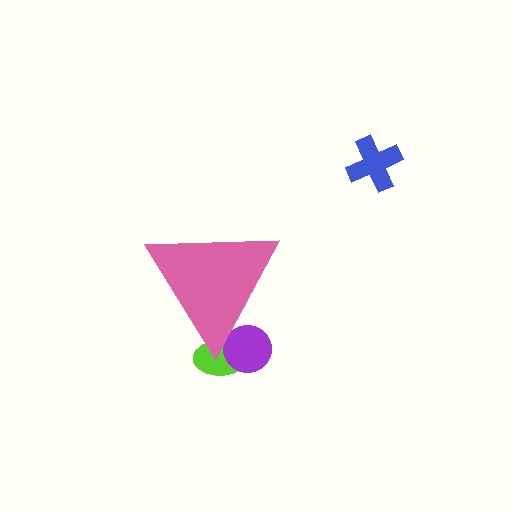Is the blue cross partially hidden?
No, the blue cross is fully visible.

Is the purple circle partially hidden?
Yes, the purple circle is partially hidden behind the pink triangle.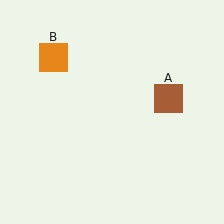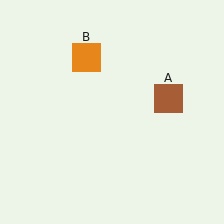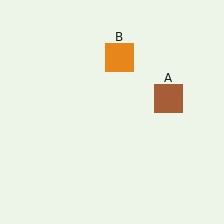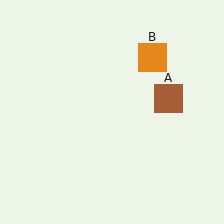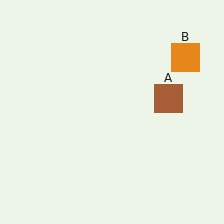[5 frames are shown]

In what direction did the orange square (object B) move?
The orange square (object B) moved right.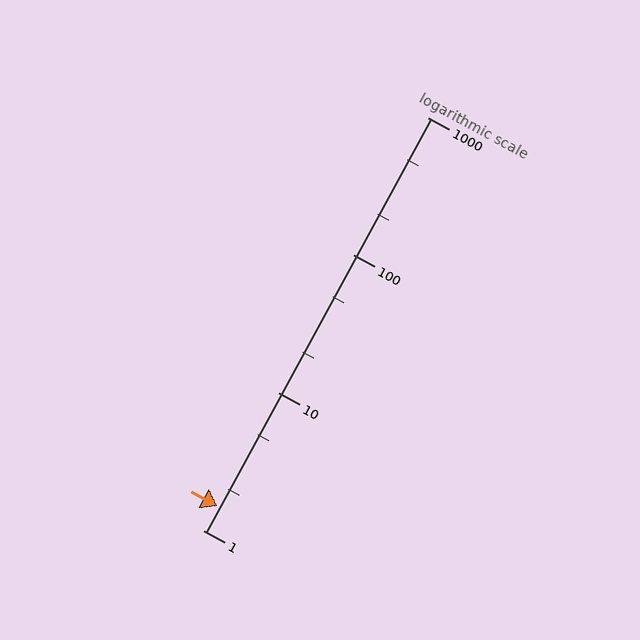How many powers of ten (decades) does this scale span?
The scale spans 3 decades, from 1 to 1000.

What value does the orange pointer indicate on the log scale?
The pointer indicates approximately 1.5.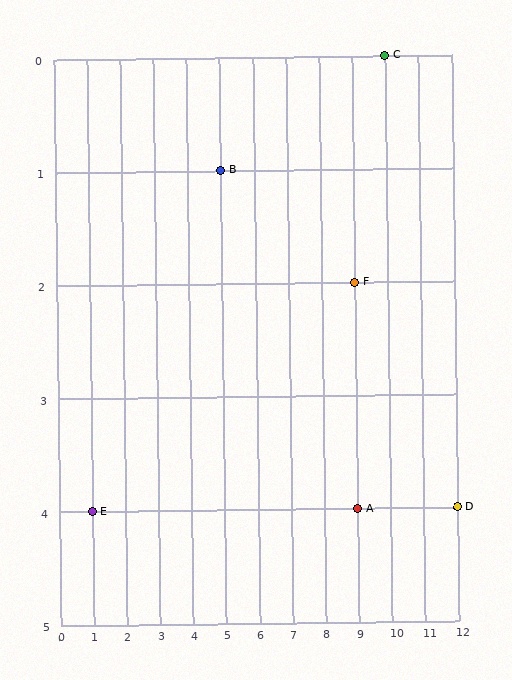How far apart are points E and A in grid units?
Points E and A are 8 columns apart.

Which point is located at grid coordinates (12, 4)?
Point D is at (12, 4).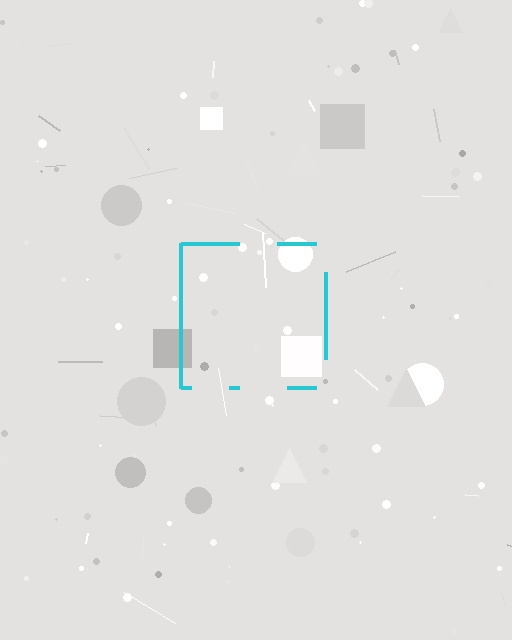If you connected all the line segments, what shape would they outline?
They would outline a square.